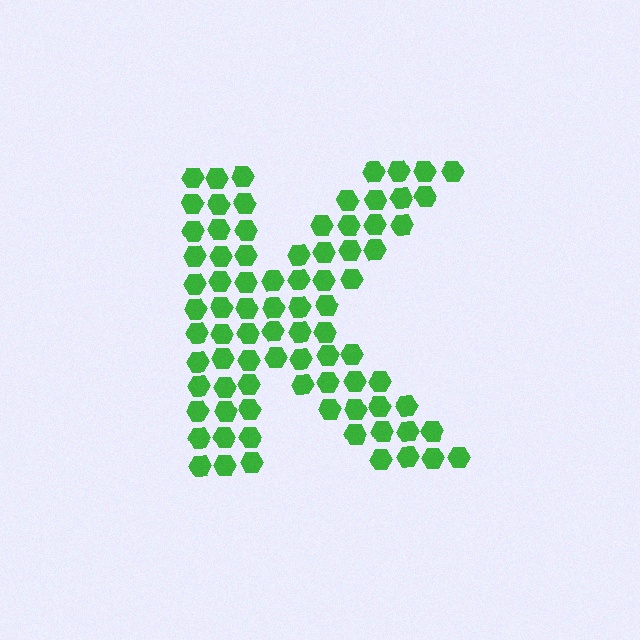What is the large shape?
The large shape is the letter K.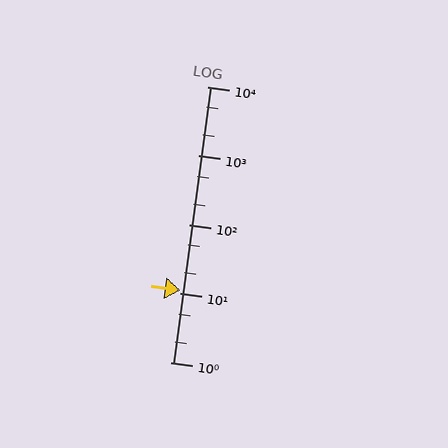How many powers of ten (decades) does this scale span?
The scale spans 4 decades, from 1 to 10000.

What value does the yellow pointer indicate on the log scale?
The pointer indicates approximately 11.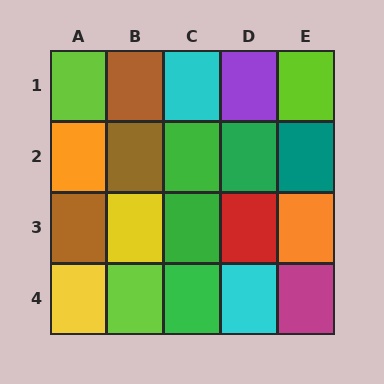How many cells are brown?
3 cells are brown.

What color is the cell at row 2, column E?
Teal.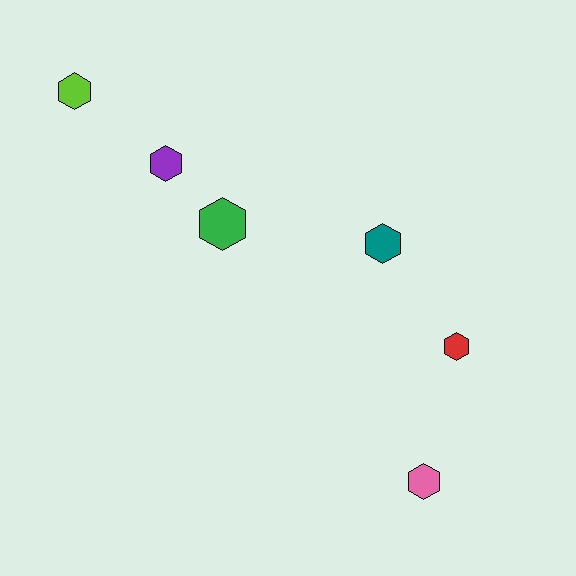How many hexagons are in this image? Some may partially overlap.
There are 6 hexagons.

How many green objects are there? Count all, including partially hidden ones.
There is 1 green object.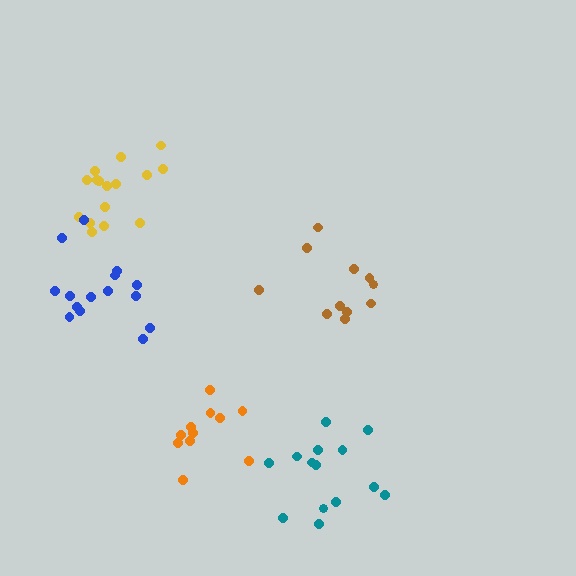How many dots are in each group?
Group 1: 14 dots, Group 2: 11 dots, Group 3: 11 dots, Group 4: 16 dots, Group 5: 15 dots (67 total).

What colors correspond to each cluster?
The clusters are colored: teal, brown, orange, yellow, blue.